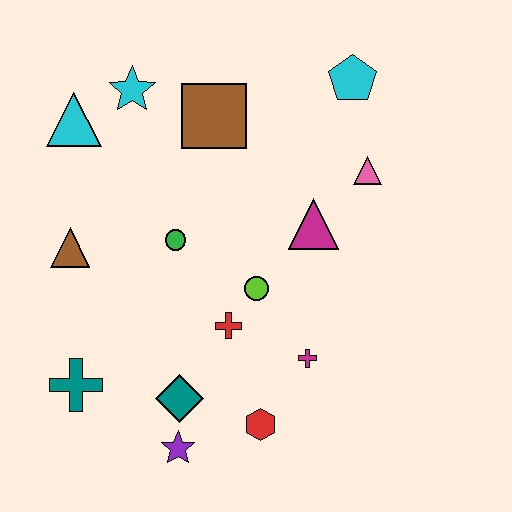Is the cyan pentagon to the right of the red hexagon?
Yes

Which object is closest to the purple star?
The teal diamond is closest to the purple star.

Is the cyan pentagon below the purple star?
No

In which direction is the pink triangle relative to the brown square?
The pink triangle is to the right of the brown square.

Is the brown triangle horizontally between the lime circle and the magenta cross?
No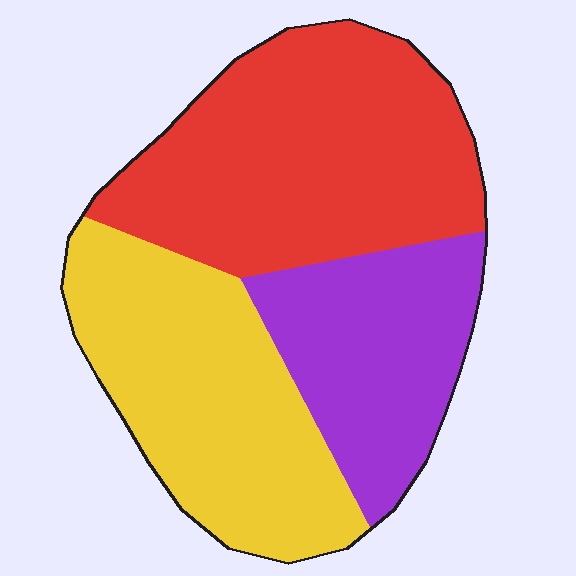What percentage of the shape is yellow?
Yellow takes up about one third (1/3) of the shape.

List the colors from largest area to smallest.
From largest to smallest: red, yellow, purple.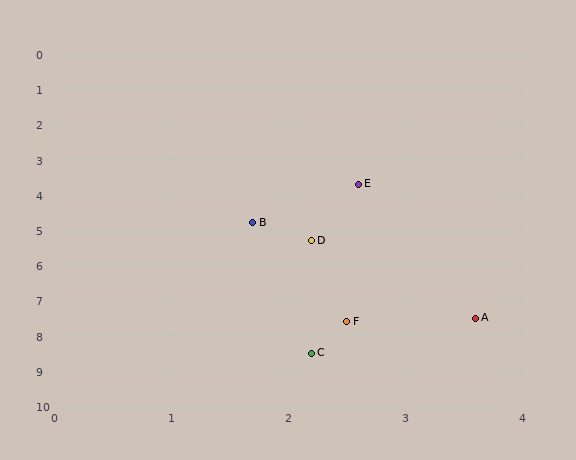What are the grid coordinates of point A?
Point A is at approximately (3.6, 7.5).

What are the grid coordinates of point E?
Point E is at approximately (2.6, 3.7).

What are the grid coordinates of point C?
Point C is at approximately (2.2, 8.5).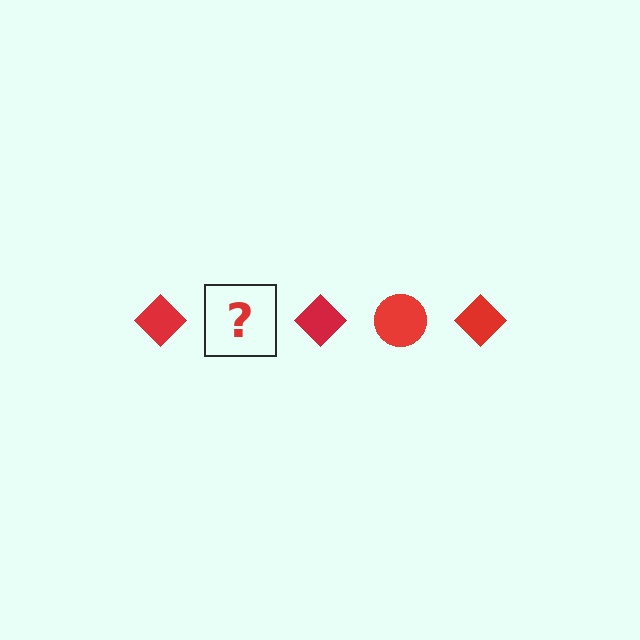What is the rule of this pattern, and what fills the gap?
The rule is that the pattern cycles through diamond, circle shapes in red. The gap should be filled with a red circle.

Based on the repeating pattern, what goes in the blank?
The blank should be a red circle.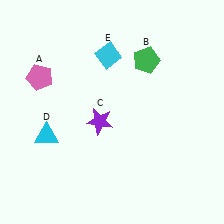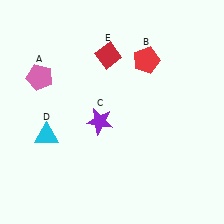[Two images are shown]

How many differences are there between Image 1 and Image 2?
There are 2 differences between the two images.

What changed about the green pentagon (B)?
In Image 1, B is green. In Image 2, it changed to red.